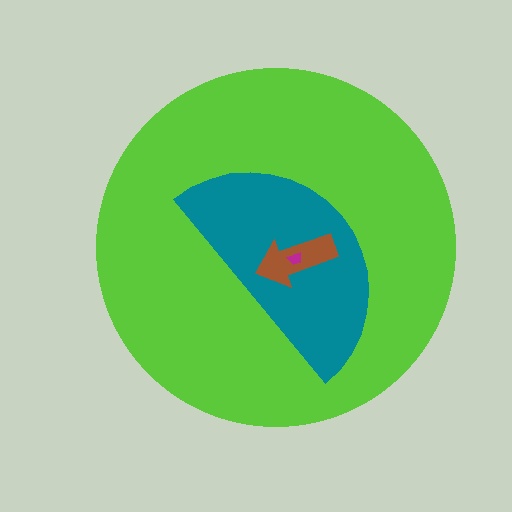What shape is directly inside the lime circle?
The teal semicircle.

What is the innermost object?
The magenta trapezoid.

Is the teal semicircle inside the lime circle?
Yes.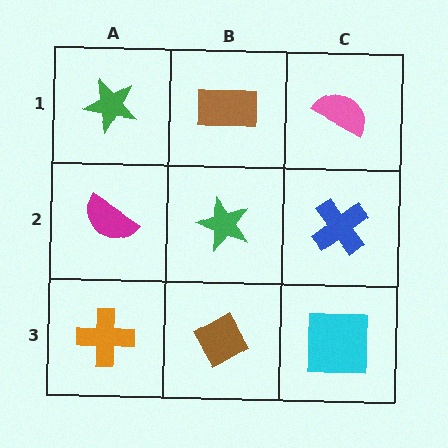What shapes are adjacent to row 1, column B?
A green star (row 2, column B), a green star (row 1, column A), a pink semicircle (row 1, column C).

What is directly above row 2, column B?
A brown rectangle.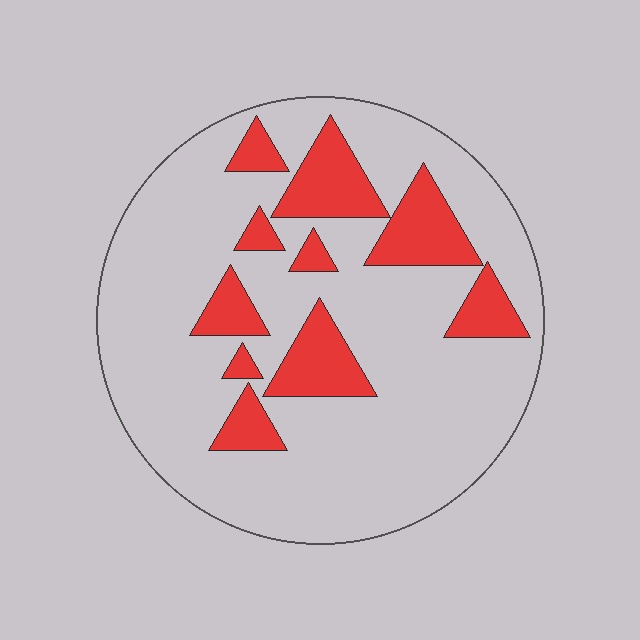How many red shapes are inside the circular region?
10.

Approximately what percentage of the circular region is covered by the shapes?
Approximately 20%.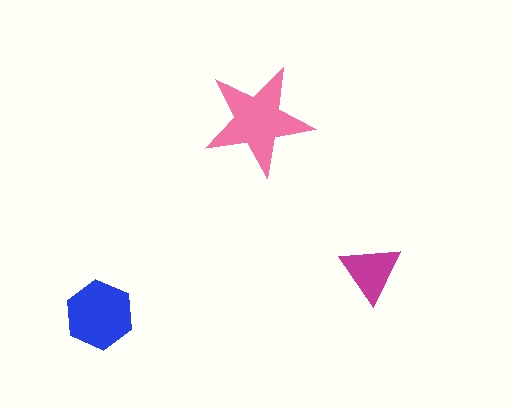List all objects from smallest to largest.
The magenta triangle, the blue hexagon, the pink star.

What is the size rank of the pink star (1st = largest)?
1st.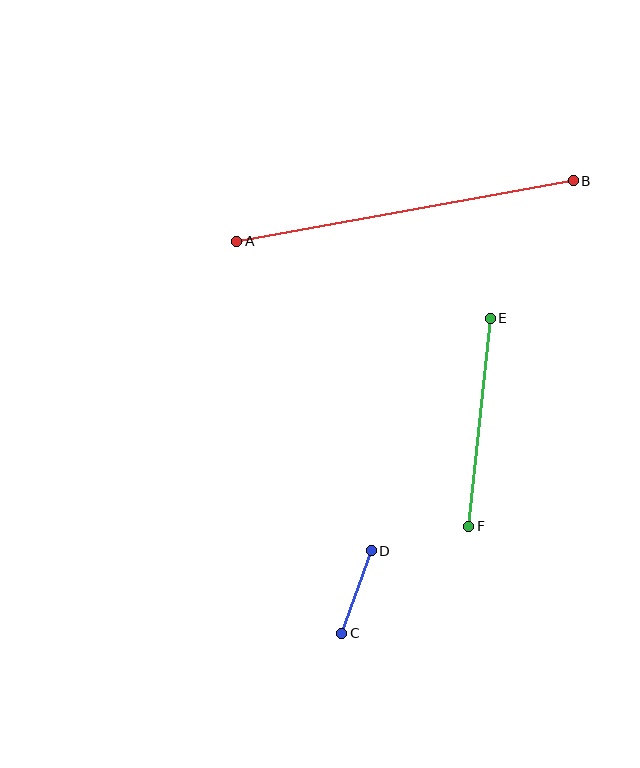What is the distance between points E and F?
The distance is approximately 209 pixels.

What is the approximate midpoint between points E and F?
The midpoint is at approximately (479, 422) pixels.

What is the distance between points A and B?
The distance is approximately 342 pixels.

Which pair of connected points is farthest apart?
Points A and B are farthest apart.